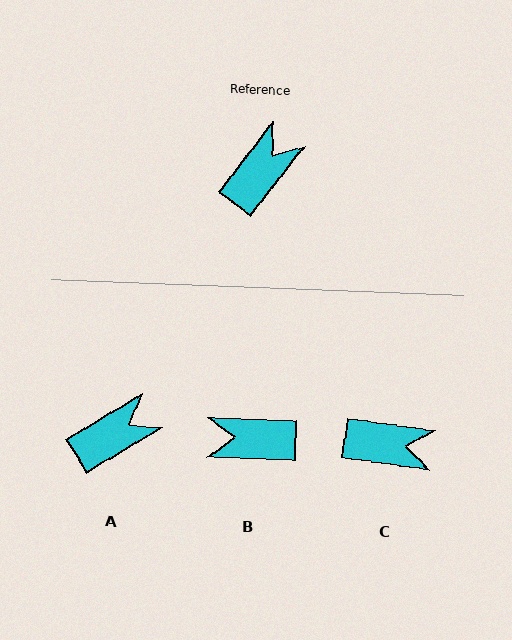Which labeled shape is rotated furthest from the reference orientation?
B, about 126 degrees away.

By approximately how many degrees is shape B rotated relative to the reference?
Approximately 126 degrees counter-clockwise.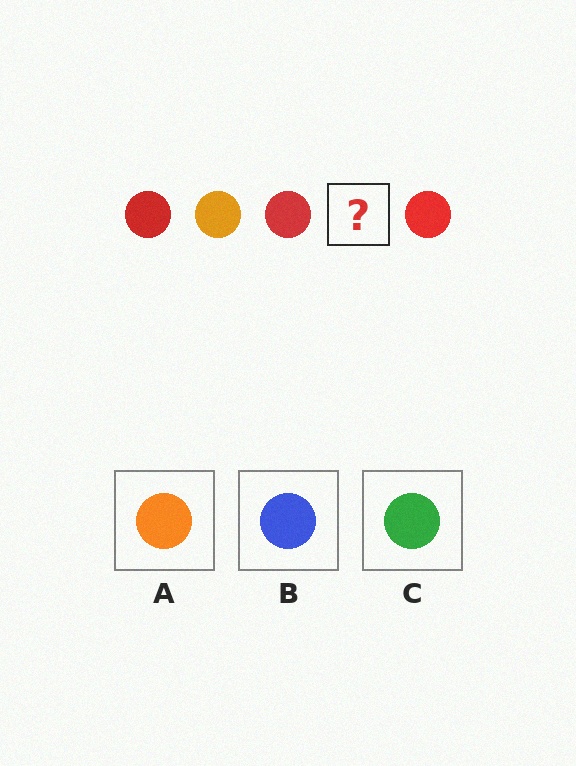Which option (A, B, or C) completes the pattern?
A.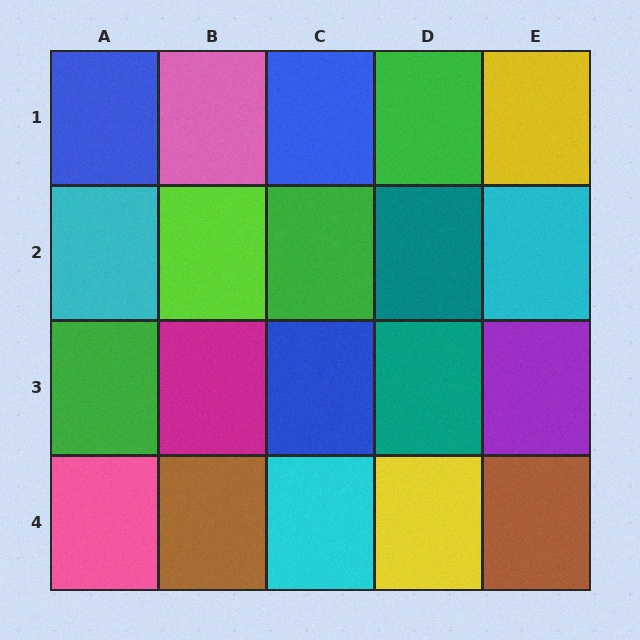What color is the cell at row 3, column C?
Blue.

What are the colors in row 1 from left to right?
Blue, pink, blue, green, yellow.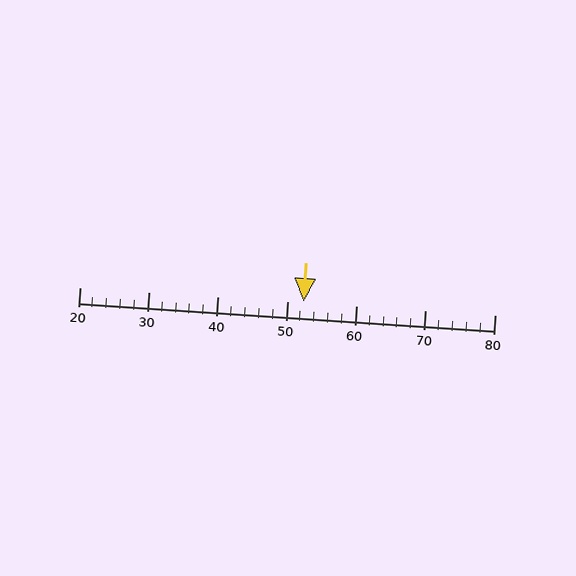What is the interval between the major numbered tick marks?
The major tick marks are spaced 10 units apart.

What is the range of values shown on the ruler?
The ruler shows values from 20 to 80.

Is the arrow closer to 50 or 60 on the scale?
The arrow is closer to 50.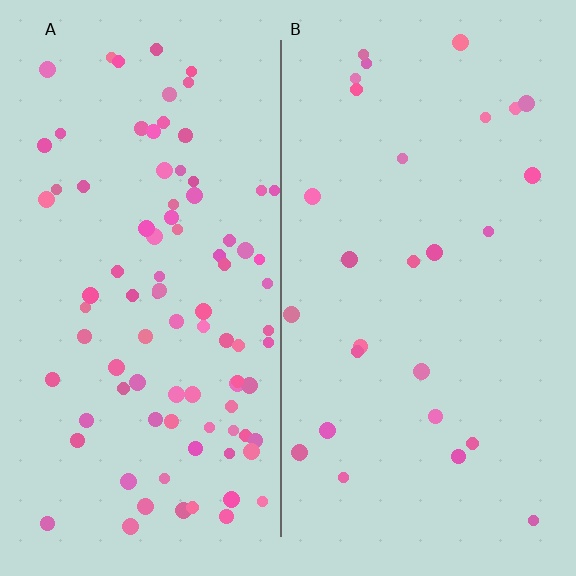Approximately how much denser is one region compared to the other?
Approximately 3.3× — region A over region B.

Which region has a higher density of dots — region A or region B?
A (the left).